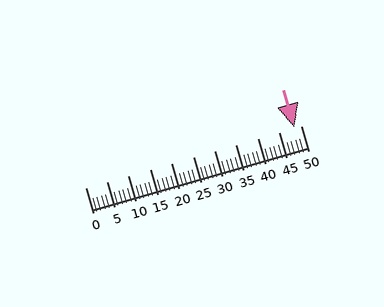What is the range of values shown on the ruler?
The ruler shows values from 0 to 50.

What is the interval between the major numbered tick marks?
The major tick marks are spaced 5 units apart.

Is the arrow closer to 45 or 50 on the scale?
The arrow is closer to 50.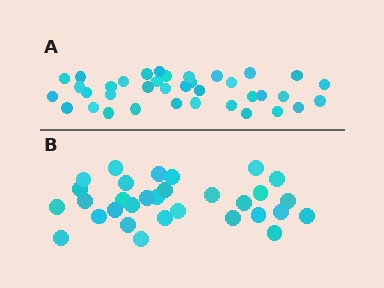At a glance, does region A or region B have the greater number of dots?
Region A (the top region) has more dots.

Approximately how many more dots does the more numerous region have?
Region A has about 6 more dots than region B.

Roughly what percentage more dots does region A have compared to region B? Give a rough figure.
About 20% more.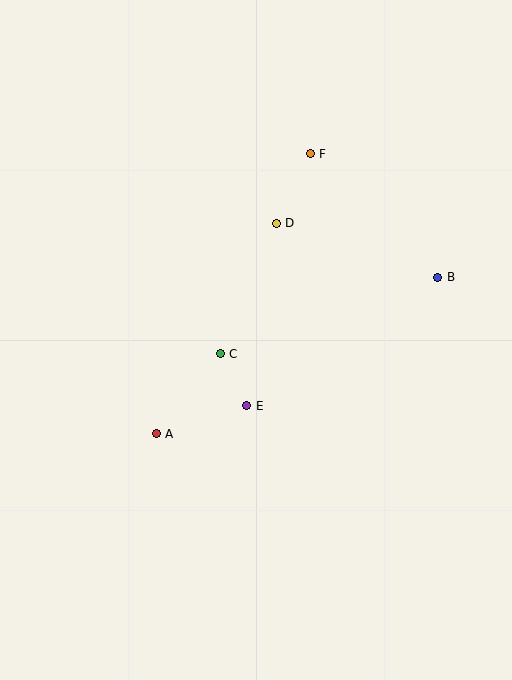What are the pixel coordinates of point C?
Point C is at (220, 354).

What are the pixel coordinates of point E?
Point E is at (247, 406).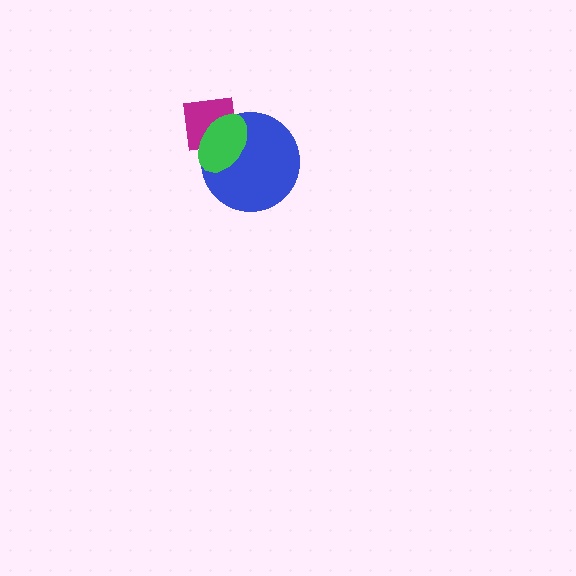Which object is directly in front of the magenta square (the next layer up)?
The blue circle is directly in front of the magenta square.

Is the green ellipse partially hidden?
No, no other shape covers it.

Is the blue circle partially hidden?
Yes, it is partially covered by another shape.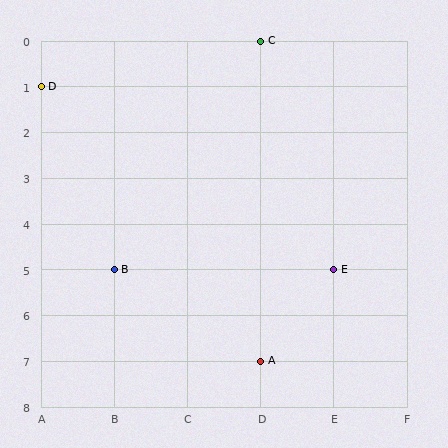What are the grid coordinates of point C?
Point C is at grid coordinates (D, 0).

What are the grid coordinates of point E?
Point E is at grid coordinates (E, 5).